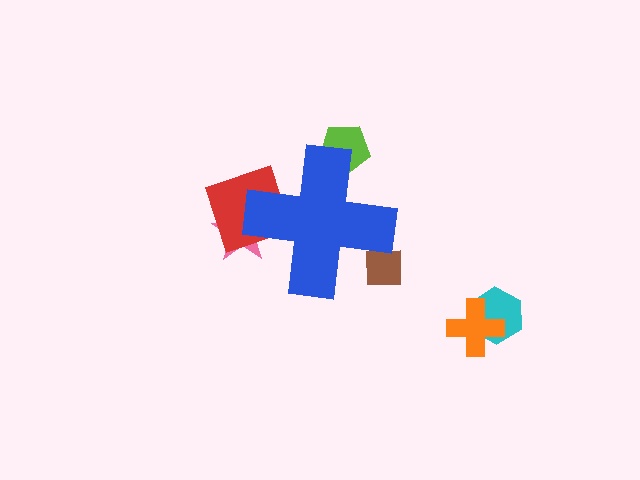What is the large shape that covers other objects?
A blue cross.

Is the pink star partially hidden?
Yes, the pink star is partially hidden behind the blue cross.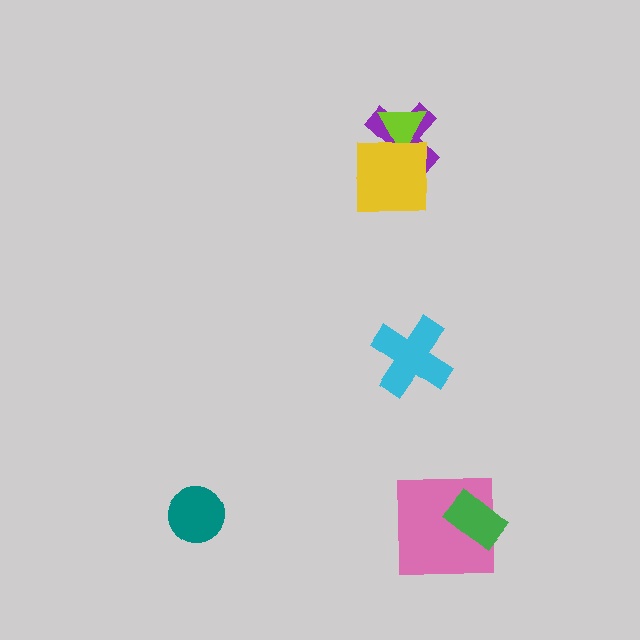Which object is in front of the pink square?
The green rectangle is in front of the pink square.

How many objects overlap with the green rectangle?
1 object overlaps with the green rectangle.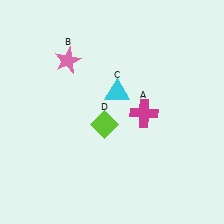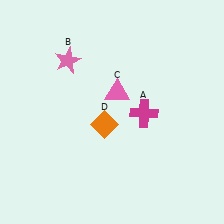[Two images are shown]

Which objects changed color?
C changed from cyan to pink. D changed from lime to orange.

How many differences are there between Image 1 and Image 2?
There are 2 differences between the two images.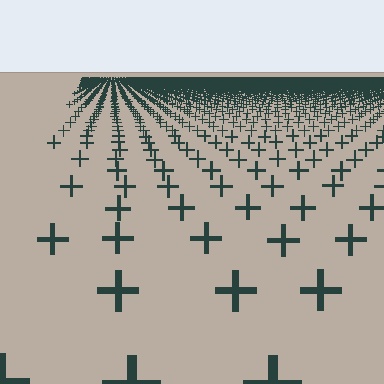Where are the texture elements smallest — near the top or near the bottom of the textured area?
Near the top.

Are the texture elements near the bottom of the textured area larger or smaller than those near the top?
Larger. Near the bottom, elements are closer to the viewer and appear at a bigger on-screen size.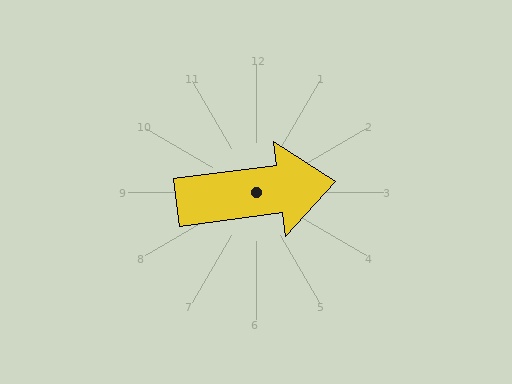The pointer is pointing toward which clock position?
Roughly 3 o'clock.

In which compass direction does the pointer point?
East.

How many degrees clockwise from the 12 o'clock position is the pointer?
Approximately 83 degrees.